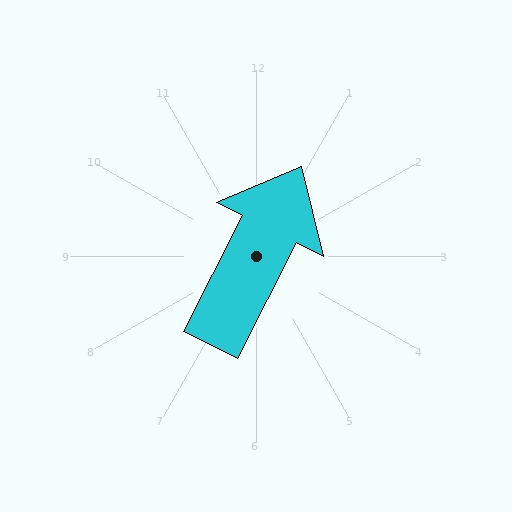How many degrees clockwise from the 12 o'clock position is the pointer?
Approximately 27 degrees.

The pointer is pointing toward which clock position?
Roughly 1 o'clock.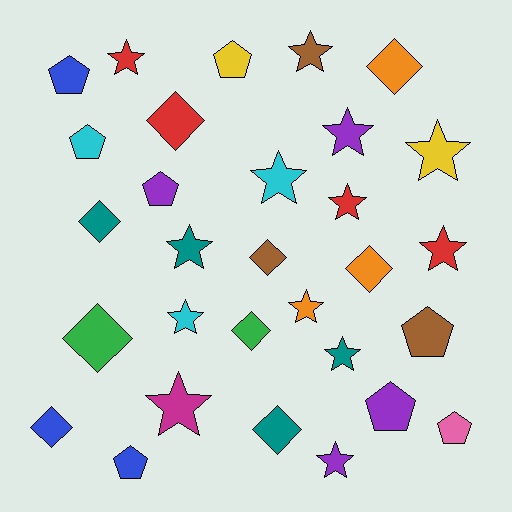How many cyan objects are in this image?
There are 3 cyan objects.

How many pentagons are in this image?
There are 8 pentagons.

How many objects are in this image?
There are 30 objects.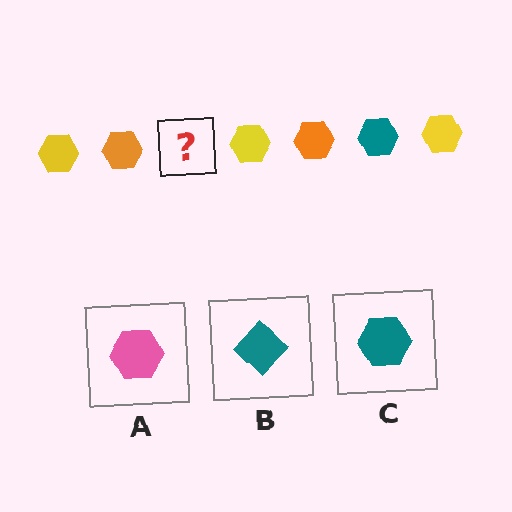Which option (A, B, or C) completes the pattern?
C.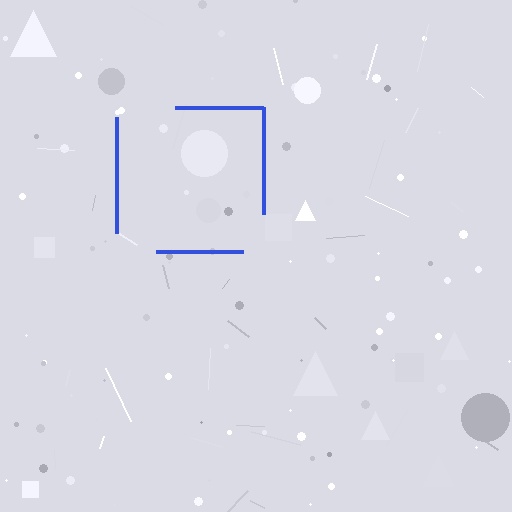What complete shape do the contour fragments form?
The contour fragments form a square.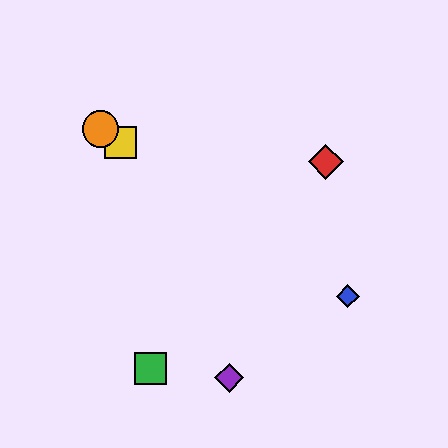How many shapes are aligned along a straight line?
3 shapes (the blue diamond, the yellow square, the orange circle) are aligned along a straight line.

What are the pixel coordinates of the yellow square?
The yellow square is at (120, 142).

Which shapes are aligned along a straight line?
The blue diamond, the yellow square, the orange circle are aligned along a straight line.